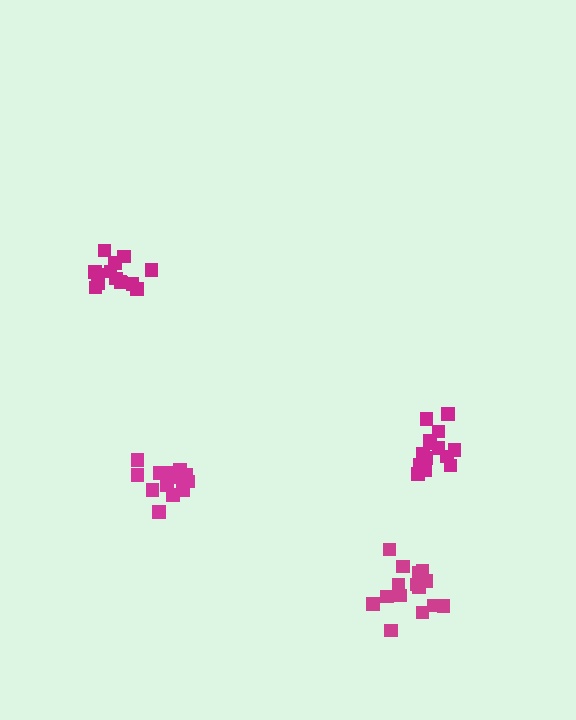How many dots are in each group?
Group 1: 15 dots, Group 2: 14 dots, Group 3: 14 dots, Group 4: 14 dots (57 total).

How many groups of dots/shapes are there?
There are 4 groups.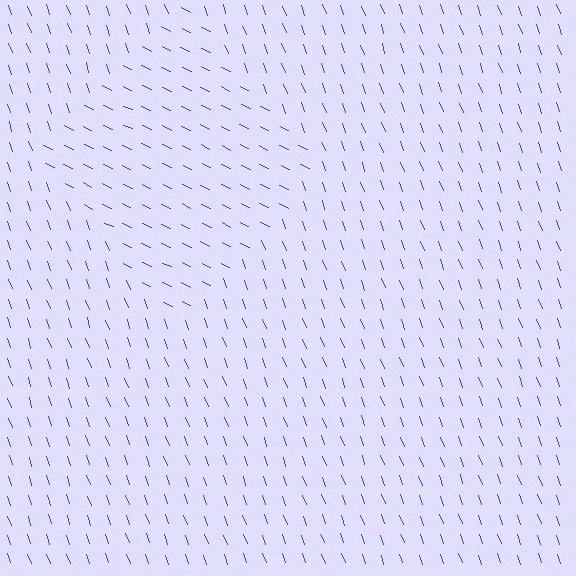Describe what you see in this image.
The image is filled with small blue line segments. A diamond region in the image has lines oriented differently from the surrounding lines, creating a visible texture boundary.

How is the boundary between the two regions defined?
The boundary is defined purely by a change in line orientation (approximately 45 degrees difference). All lines are the same color and thickness.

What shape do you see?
I see a diamond.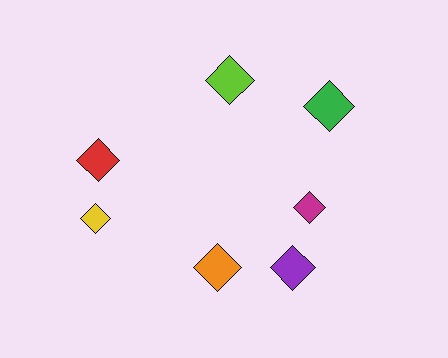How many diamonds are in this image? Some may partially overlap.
There are 7 diamonds.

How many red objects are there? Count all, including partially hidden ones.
There is 1 red object.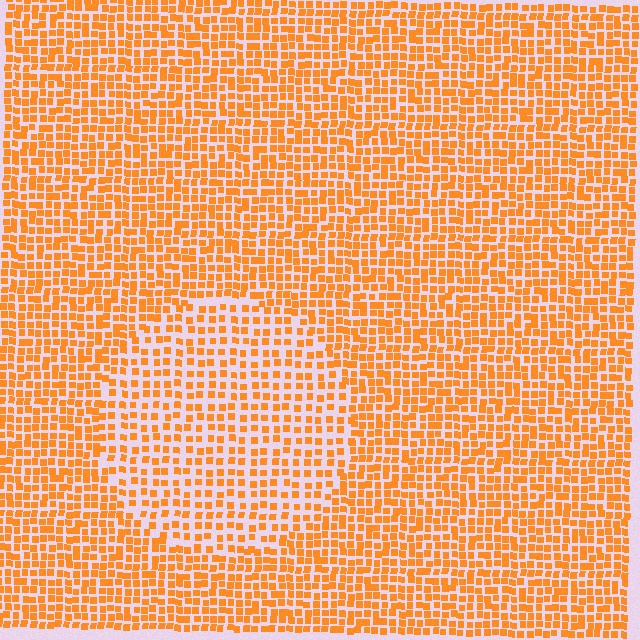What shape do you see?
I see a circle.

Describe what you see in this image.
The image contains small orange elements arranged at two different densities. A circle-shaped region is visible where the elements are less densely packed than the surrounding area.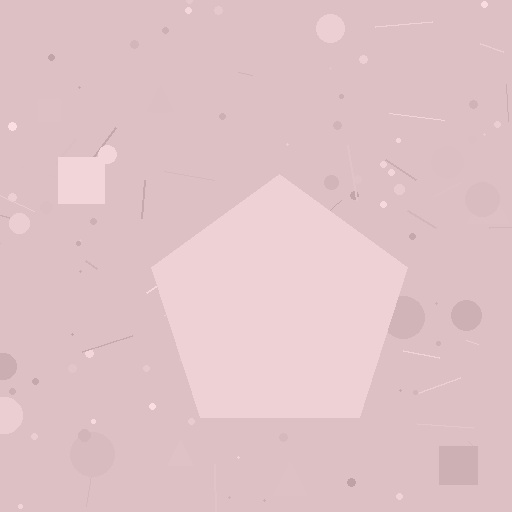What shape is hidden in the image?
A pentagon is hidden in the image.